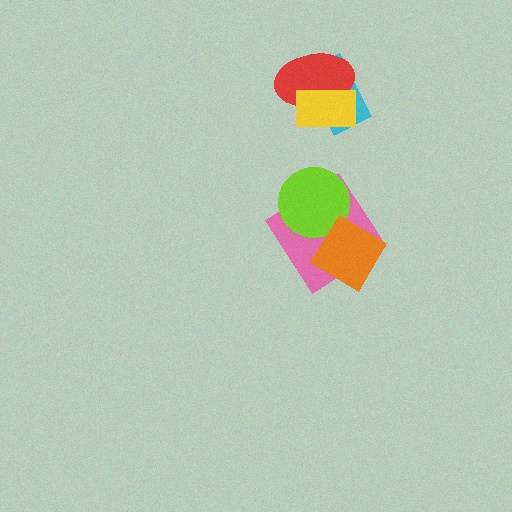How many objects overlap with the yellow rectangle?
2 objects overlap with the yellow rectangle.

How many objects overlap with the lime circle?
2 objects overlap with the lime circle.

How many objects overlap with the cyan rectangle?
2 objects overlap with the cyan rectangle.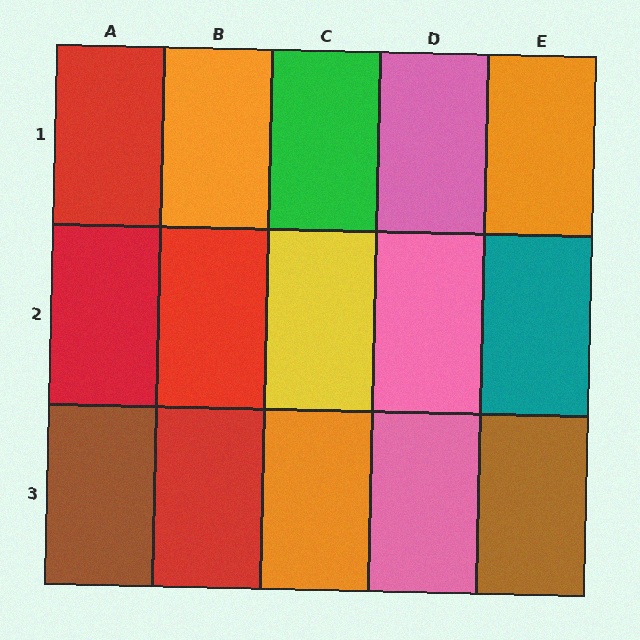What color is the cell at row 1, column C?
Green.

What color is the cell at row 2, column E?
Teal.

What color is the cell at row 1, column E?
Orange.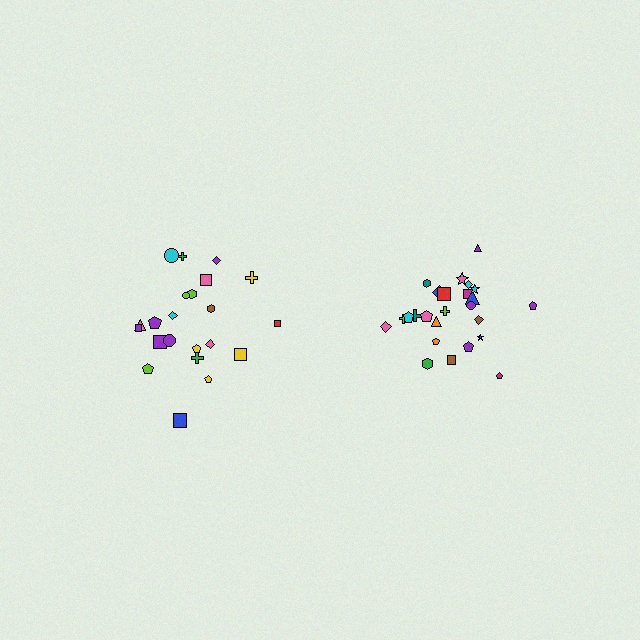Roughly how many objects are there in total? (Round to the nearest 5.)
Roughly 45 objects in total.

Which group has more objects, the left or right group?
The right group.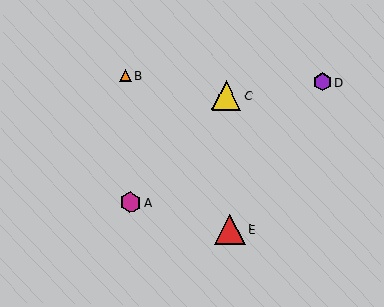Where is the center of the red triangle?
The center of the red triangle is at (230, 229).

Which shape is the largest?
The red triangle (labeled E) is the largest.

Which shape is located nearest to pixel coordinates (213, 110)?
The yellow triangle (labeled C) at (226, 96) is nearest to that location.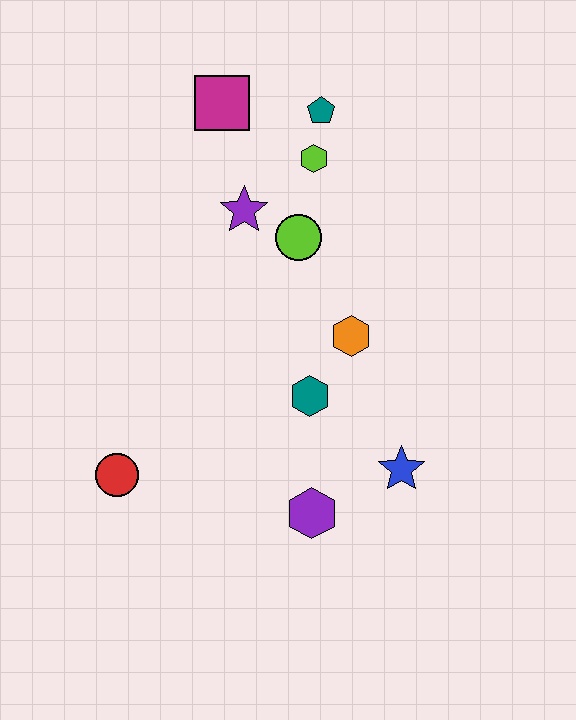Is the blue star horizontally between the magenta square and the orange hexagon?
No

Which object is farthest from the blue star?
The magenta square is farthest from the blue star.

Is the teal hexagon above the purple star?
No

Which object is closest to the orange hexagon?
The teal hexagon is closest to the orange hexagon.